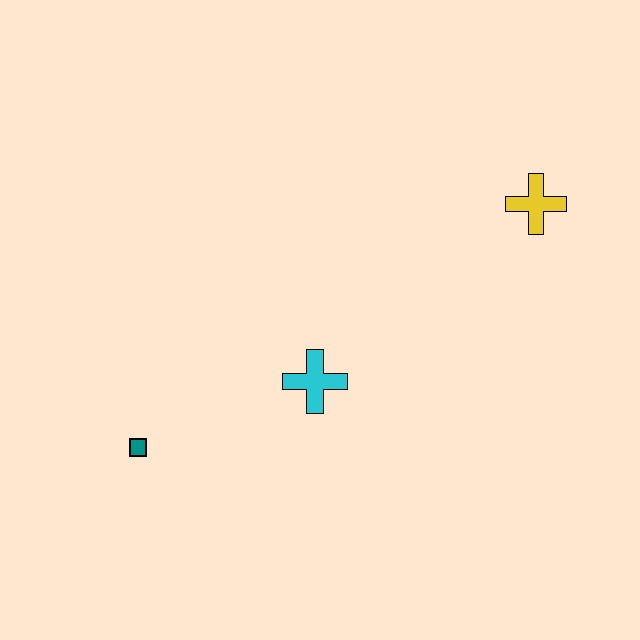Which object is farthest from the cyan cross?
The yellow cross is farthest from the cyan cross.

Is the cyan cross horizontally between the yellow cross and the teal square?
Yes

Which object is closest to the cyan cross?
The teal square is closest to the cyan cross.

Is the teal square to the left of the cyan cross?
Yes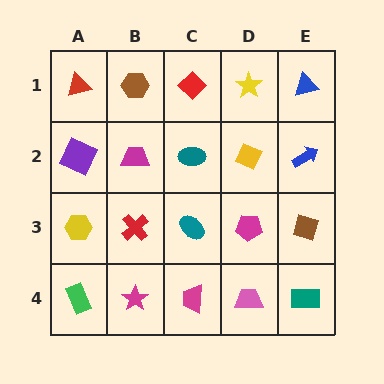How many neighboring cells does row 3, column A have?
3.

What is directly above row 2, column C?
A red diamond.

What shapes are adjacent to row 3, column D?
A yellow diamond (row 2, column D), a pink trapezoid (row 4, column D), a teal ellipse (row 3, column C), a brown diamond (row 3, column E).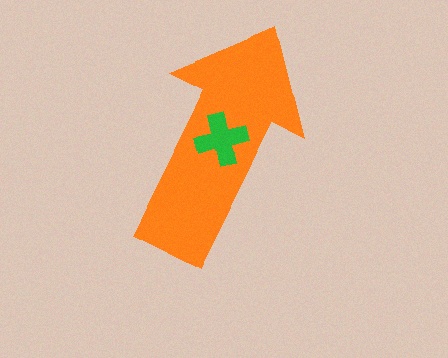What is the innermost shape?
The green cross.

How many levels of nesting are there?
2.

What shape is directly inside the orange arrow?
The green cross.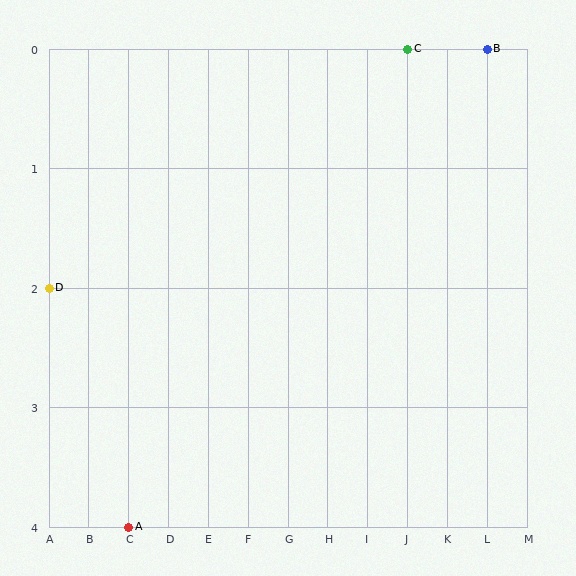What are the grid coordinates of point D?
Point D is at grid coordinates (A, 2).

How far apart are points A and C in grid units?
Points A and C are 7 columns and 4 rows apart (about 8.1 grid units diagonally).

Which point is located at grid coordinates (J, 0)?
Point C is at (J, 0).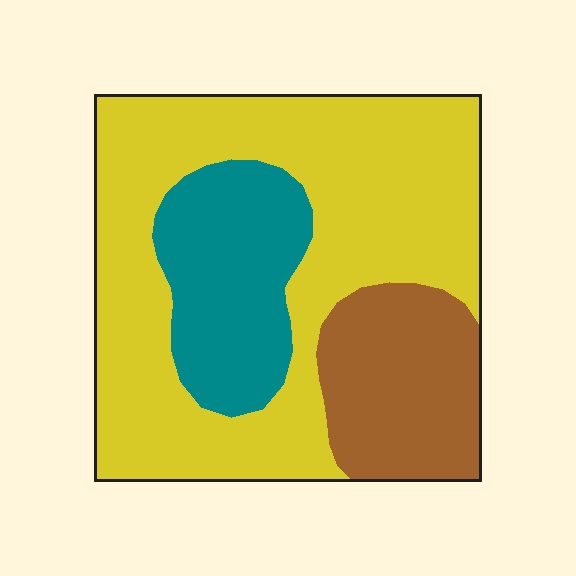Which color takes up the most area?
Yellow, at roughly 60%.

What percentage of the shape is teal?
Teal covers 20% of the shape.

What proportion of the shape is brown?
Brown takes up about one fifth (1/5) of the shape.